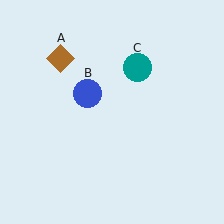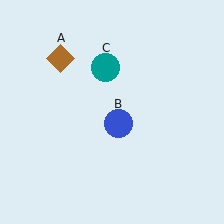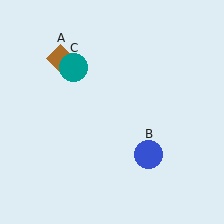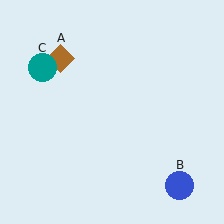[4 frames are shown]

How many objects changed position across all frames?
2 objects changed position: blue circle (object B), teal circle (object C).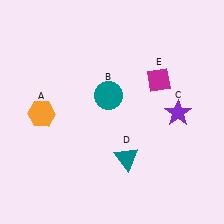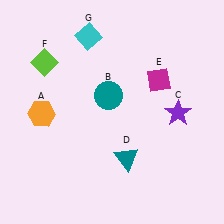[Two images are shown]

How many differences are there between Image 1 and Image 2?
There are 2 differences between the two images.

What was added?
A lime diamond (F), a cyan diamond (G) were added in Image 2.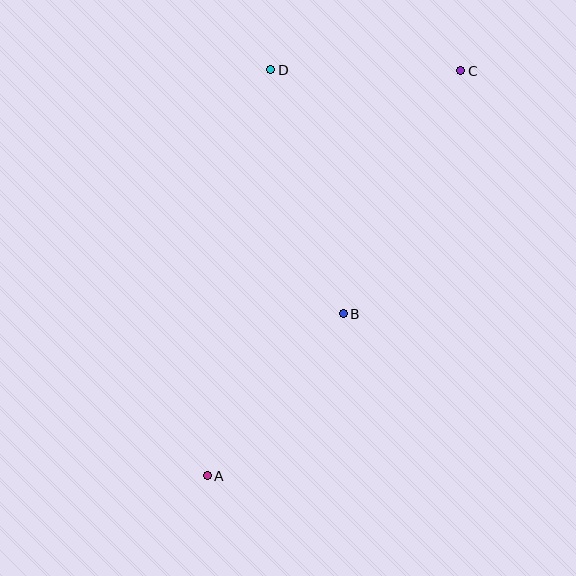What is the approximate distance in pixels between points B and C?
The distance between B and C is approximately 270 pixels.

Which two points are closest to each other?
Points C and D are closest to each other.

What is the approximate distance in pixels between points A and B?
The distance between A and B is approximately 212 pixels.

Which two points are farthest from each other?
Points A and C are farthest from each other.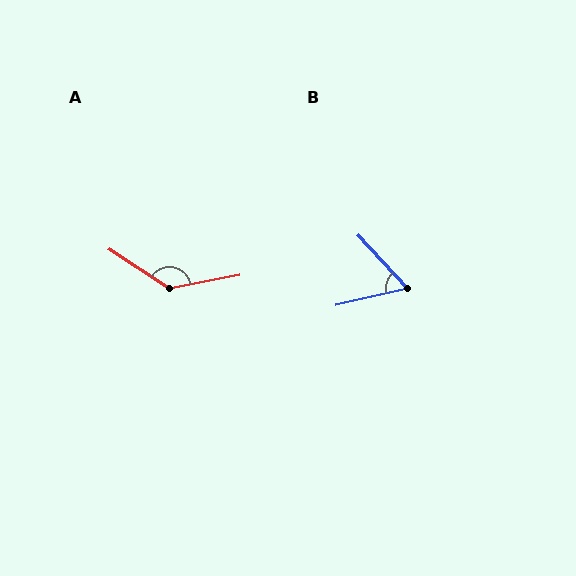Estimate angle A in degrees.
Approximately 136 degrees.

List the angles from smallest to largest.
B (60°), A (136°).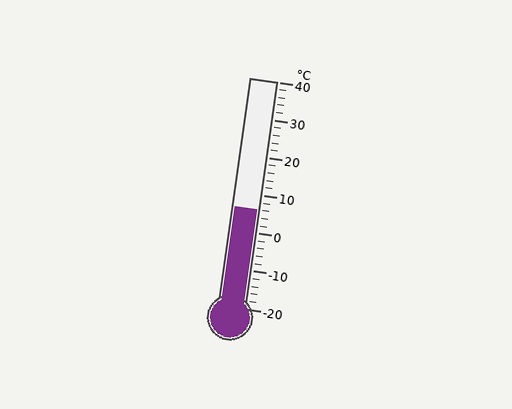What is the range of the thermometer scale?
The thermometer scale ranges from -20°C to 40°C.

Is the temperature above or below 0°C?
The temperature is above 0°C.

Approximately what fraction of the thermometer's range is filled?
The thermometer is filled to approximately 45% of its range.